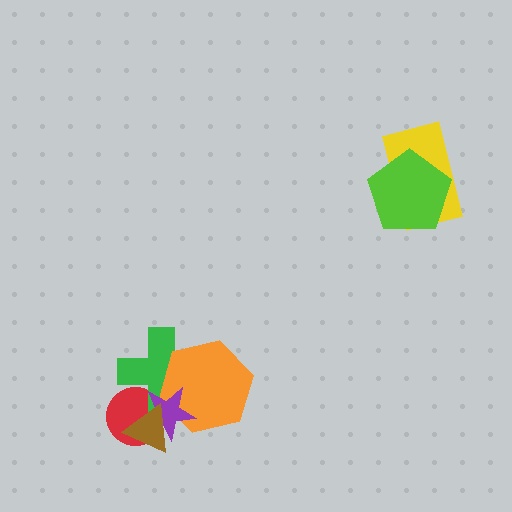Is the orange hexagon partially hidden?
Yes, it is partially covered by another shape.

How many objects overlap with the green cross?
4 objects overlap with the green cross.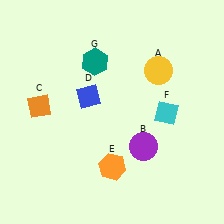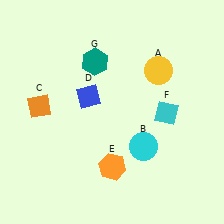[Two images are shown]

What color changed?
The circle (B) changed from purple in Image 1 to cyan in Image 2.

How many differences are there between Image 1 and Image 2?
There is 1 difference between the two images.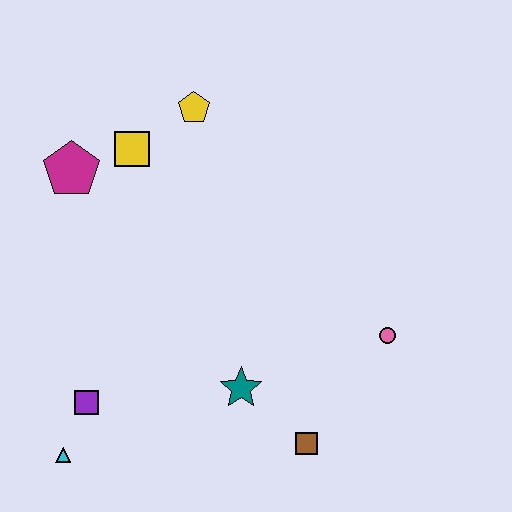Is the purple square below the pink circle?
Yes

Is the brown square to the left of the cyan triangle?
No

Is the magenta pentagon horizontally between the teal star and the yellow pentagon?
No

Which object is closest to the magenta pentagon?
The yellow square is closest to the magenta pentagon.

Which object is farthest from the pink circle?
The magenta pentagon is farthest from the pink circle.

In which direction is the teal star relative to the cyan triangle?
The teal star is to the right of the cyan triangle.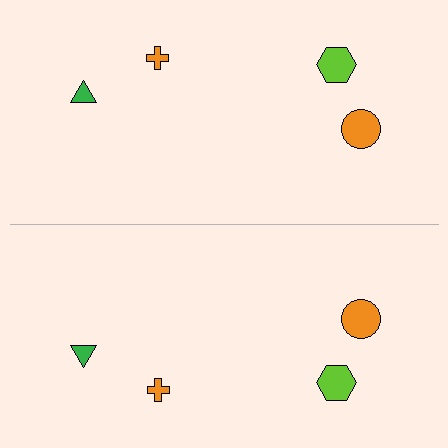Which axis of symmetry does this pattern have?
The pattern has a horizontal axis of symmetry running through the center of the image.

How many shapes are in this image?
There are 8 shapes in this image.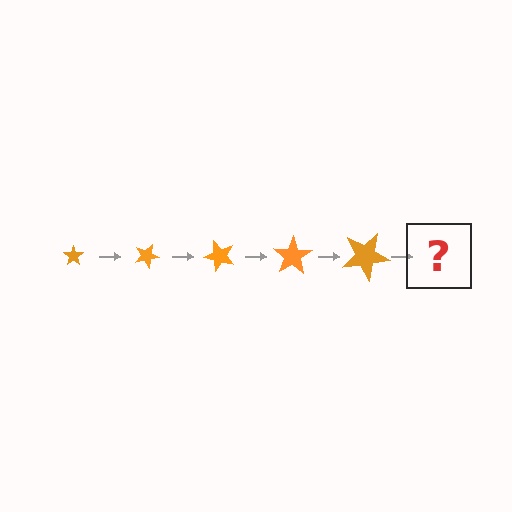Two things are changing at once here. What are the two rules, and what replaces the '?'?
The two rules are that the star grows larger each step and it rotates 25 degrees each step. The '?' should be a star, larger than the previous one and rotated 125 degrees from the start.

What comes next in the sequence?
The next element should be a star, larger than the previous one and rotated 125 degrees from the start.